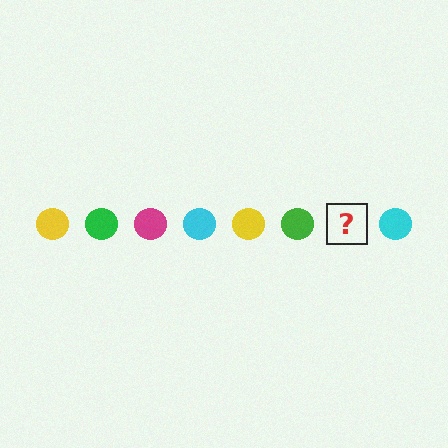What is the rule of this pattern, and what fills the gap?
The rule is that the pattern cycles through yellow, green, magenta, cyan circles. The gap should be filled with a magenta circle.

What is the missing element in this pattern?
The missing element is a magenta circle.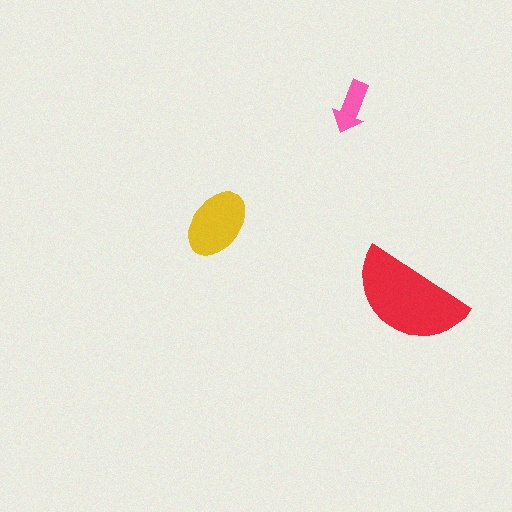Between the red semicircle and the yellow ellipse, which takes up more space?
The red semicircle.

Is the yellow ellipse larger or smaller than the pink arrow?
Larger.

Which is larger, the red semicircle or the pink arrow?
The red semicircle.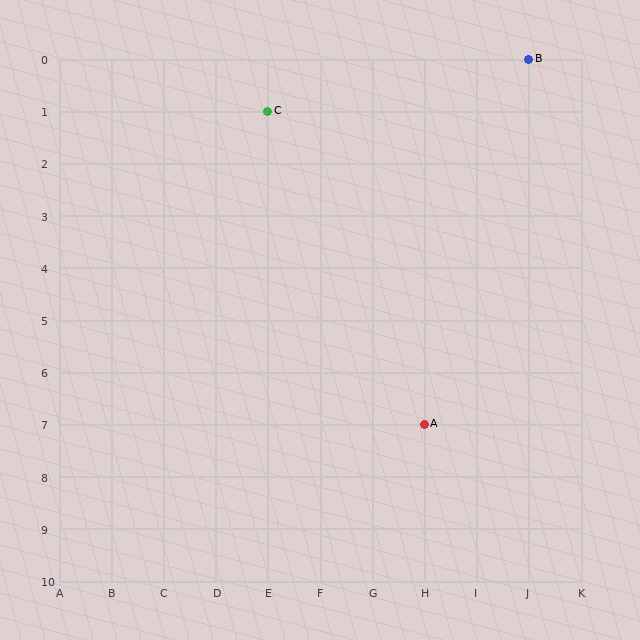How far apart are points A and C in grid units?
Points A and C are 3 columns and 6 rows apart (about 6.7 grid units diagonally).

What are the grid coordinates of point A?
Point A is at grid coordinates (H, 7).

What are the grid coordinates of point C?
Point C is at grid coordinates (E, 1).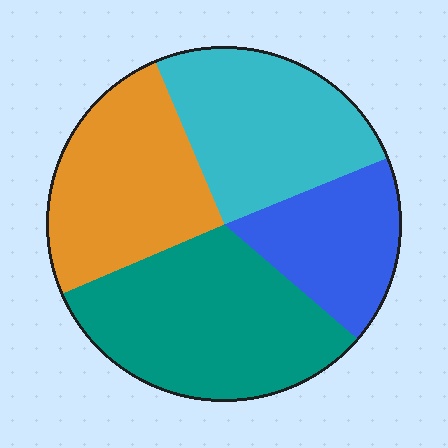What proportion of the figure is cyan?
Cyan covers 25% of the figure.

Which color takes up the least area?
Blue, at roughly 15%.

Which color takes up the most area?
Teal, at roughly 30%.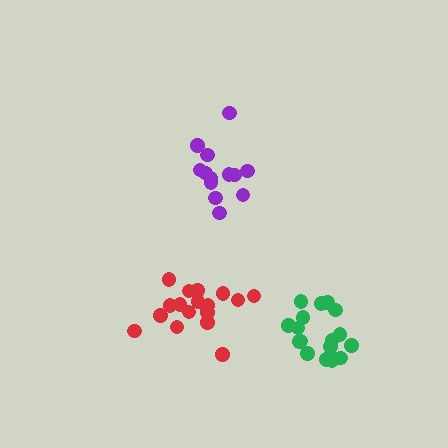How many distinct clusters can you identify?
There are 3 distinct clusters.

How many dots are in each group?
Group 1: 13 dots, Group 2: 18 dots, Group 3: 18 dots (49 total).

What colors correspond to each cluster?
The clusters are colored: purple, green, red.